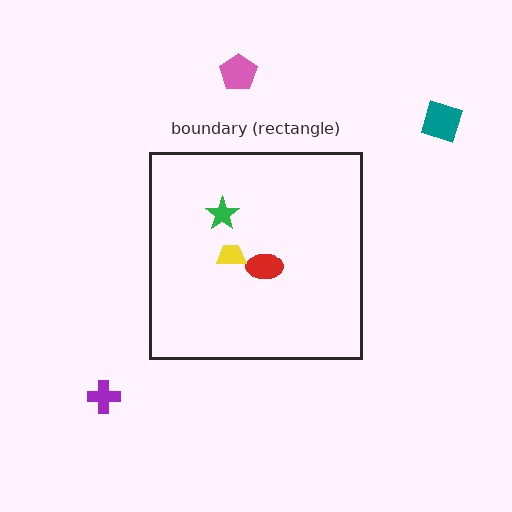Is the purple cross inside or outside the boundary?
Outside.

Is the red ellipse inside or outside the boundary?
Inside.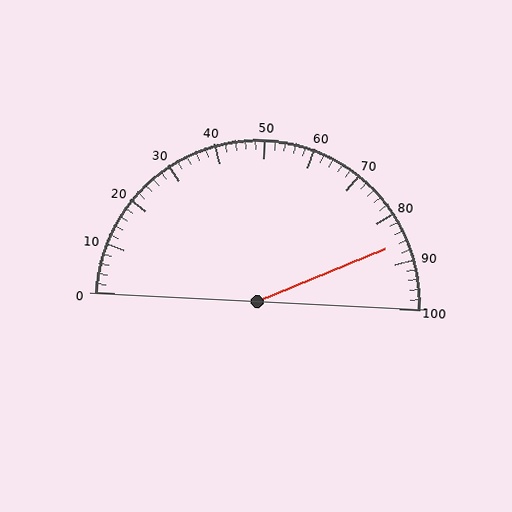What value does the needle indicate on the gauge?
The needle indicates approximately 86.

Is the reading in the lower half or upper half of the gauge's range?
The reading is in the upper half of the range (0 to 100).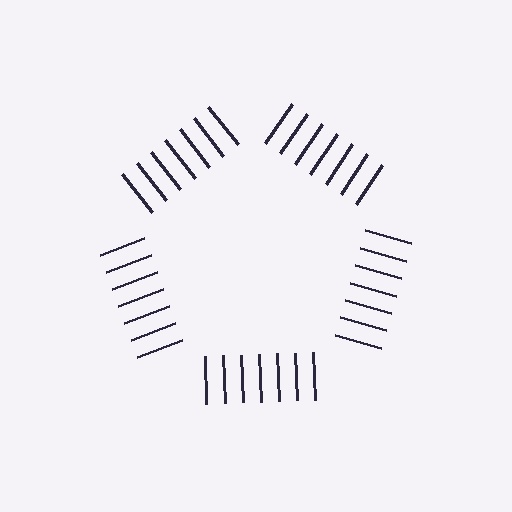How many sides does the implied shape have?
5 sides — the line-ends trace a pentagon.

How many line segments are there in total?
35 — 7 along each of the 5 edges.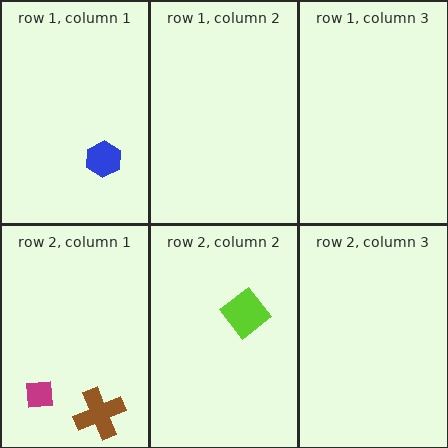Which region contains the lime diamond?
The row 2, column 2 region.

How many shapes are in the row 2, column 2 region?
1.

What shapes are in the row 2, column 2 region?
The lime diamond.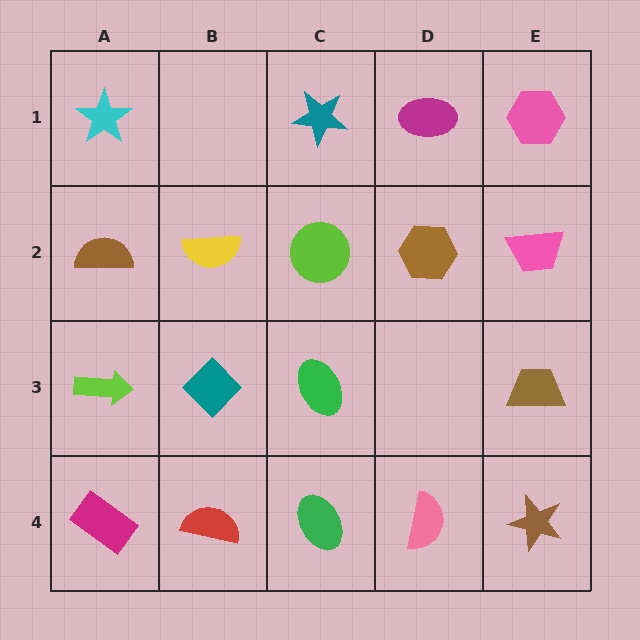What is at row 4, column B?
A red semicircle.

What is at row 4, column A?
A magenta rectangle.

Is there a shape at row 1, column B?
No, that cell is empty.